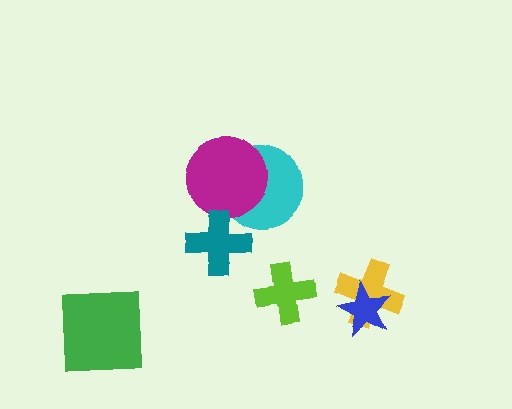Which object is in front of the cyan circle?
The magenta circle is in front of the cyan circle.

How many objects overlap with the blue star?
1 object overlaps with the blue star.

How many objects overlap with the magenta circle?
1 object overlaps with the magenta circle.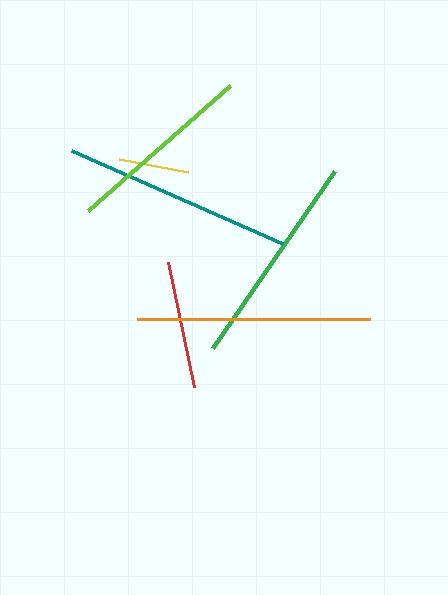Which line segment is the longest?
The orange line is the longest at approximately 233 pixels.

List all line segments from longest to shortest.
From longest to shortest: orange, teal, green, lime, red, yellow.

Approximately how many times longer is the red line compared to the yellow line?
The red line is approximately 1.8 times the length of the yellow line.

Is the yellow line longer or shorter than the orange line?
The orange line is longer than the yellow line.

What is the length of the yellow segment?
The yellow segment is approximately 70 pixels long.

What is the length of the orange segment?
The orange segment is approximately 233 pixels long.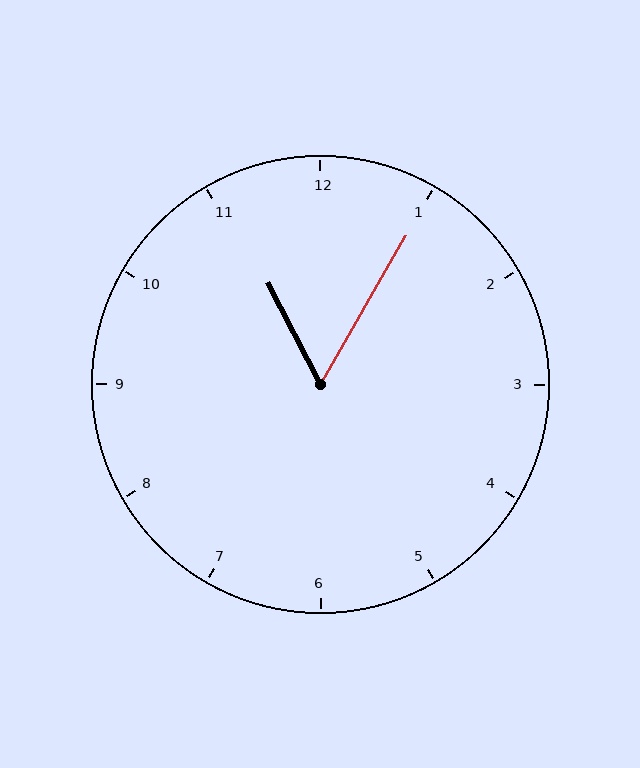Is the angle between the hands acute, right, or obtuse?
It is acute.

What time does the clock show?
11:05.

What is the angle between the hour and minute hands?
Approximately 58 degrees.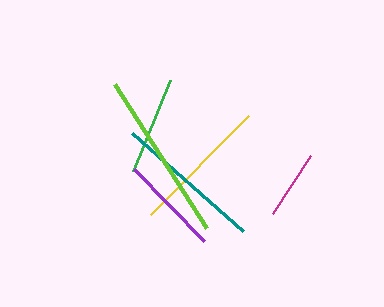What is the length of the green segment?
The green segment is approximately 98 pixels long.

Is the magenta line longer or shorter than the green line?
The green line is longer than the magenta line.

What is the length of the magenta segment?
The magenta segment is approximately 69 pixels long.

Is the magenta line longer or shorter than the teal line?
The teal line is longer than the magenta line.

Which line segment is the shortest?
The magenta line is the shortest at approximately 69 pixels.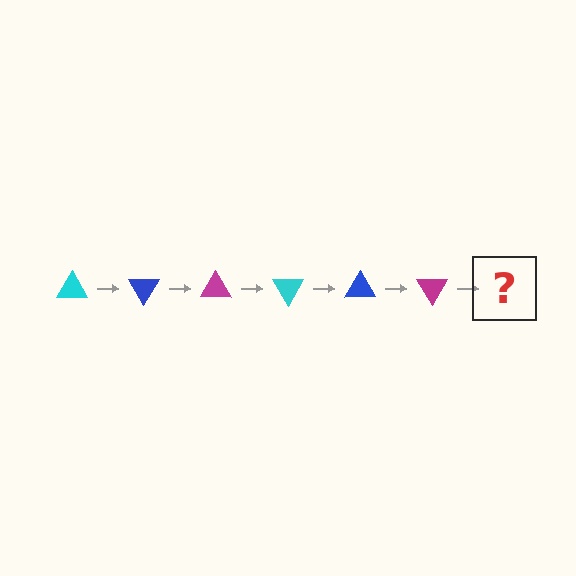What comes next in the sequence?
The next element should be a cyan triangle, rotated 360 degrees from the start.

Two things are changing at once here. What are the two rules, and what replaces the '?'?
The two rules are that it rotates 60 degrees each step and the color cycles through cyan, blue, and magenta. The '?' should be a cyan triangle, rotated 360 degrees from the start.